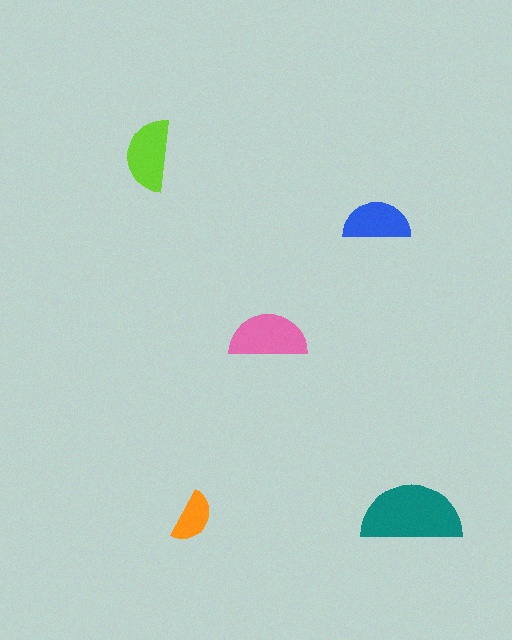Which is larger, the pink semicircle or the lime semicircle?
The pink one.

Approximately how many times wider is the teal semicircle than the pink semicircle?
About 1.5 times wider.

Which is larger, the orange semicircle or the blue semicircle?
The blue one.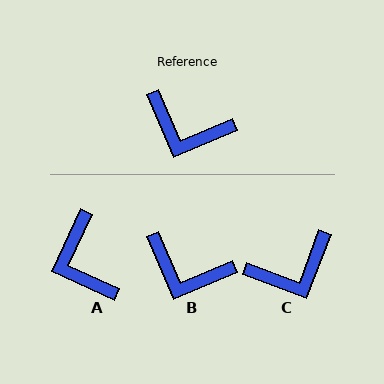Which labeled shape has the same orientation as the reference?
B.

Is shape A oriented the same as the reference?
No, it is off by about 48 degrees.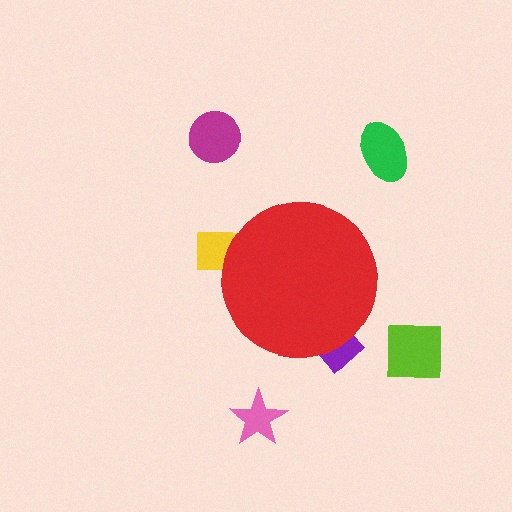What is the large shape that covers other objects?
A red circle.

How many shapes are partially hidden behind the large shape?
2 shapes are partially hidden.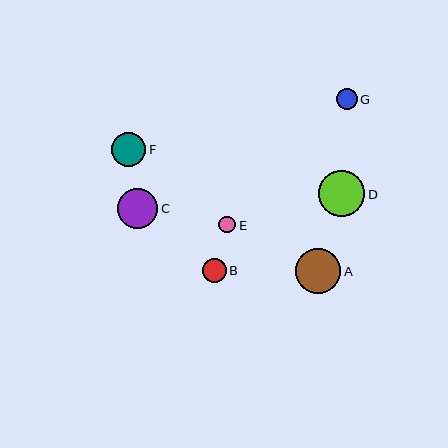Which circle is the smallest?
Circle E is the smallest with a size of approximately 17 pixels.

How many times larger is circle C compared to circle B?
Circle C is approximately 1.7 times the size of circle B.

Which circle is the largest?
Circle D is the largest with a size of approximately 46 pixels.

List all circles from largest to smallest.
From largest to smallest: D, A, C, F, B, G, E.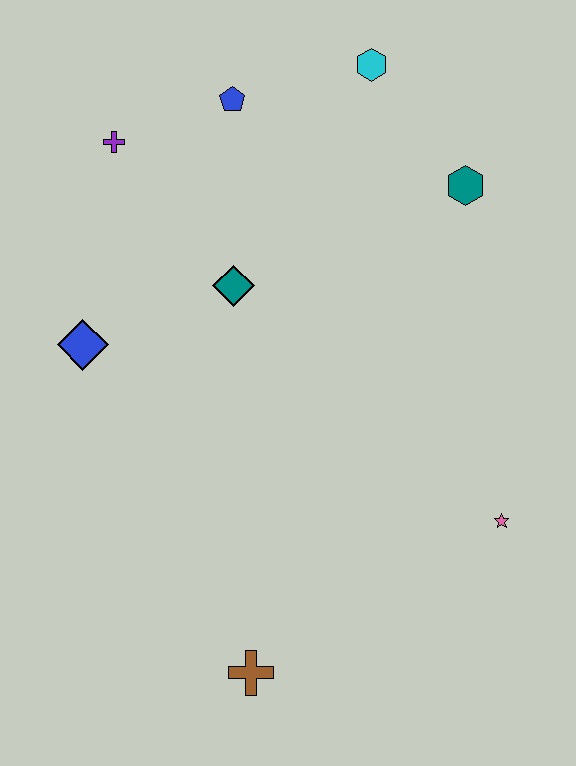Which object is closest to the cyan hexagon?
The blue pentagon is closest to the cyan hexagon.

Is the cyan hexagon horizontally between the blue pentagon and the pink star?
Yes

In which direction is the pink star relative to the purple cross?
The pink star is to the right of the purple cross.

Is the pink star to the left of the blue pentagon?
No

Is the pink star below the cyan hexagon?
Yes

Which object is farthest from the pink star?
The purple cross is farthest from the pink star.